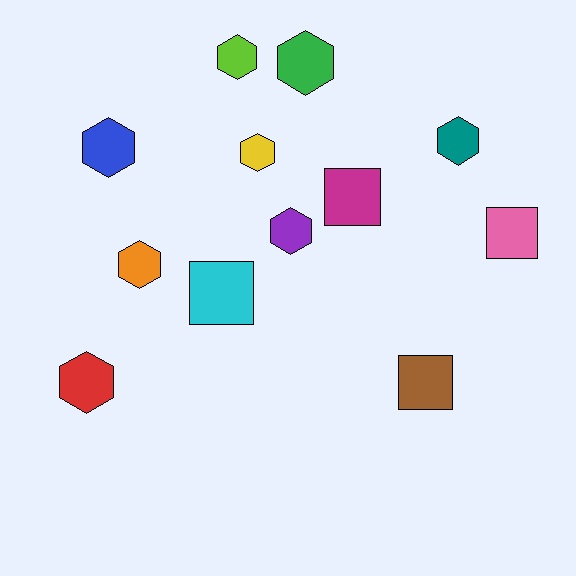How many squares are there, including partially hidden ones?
There are 4 squares.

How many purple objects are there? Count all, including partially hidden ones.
There is 1 purple object.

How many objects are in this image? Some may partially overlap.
There are 12 objects.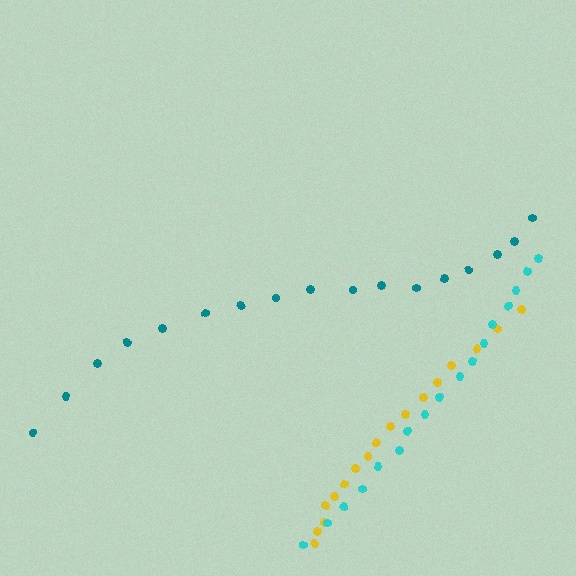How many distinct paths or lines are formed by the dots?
There are 3 distinct paths.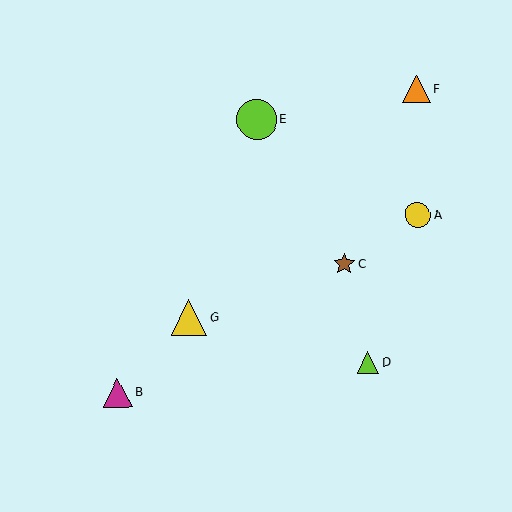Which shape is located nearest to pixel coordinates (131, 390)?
The magenta triangle (labeled B) at (117, 392) is nearest to that location.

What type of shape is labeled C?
Shape C is a brown star.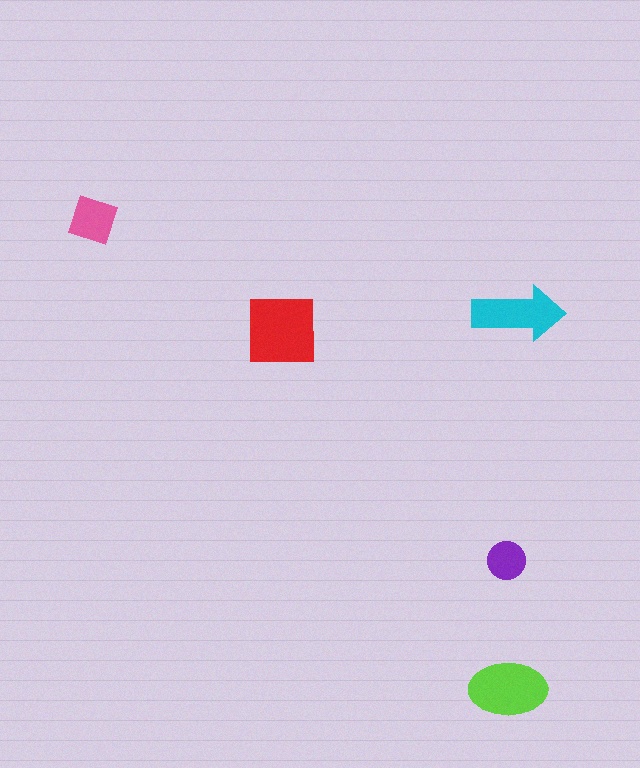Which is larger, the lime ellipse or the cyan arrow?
The lime ellipse.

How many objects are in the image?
There are 5 objects in the image.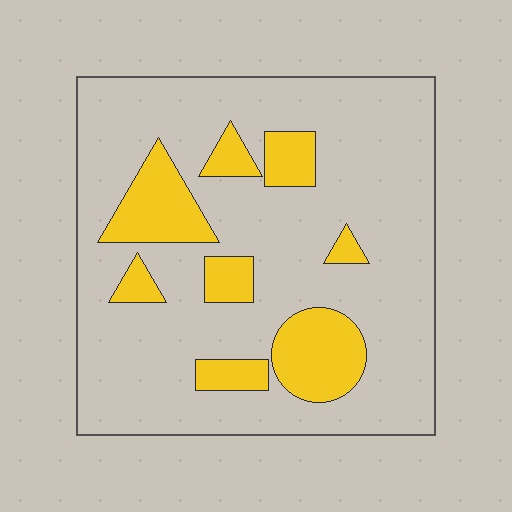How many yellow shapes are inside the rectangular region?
8.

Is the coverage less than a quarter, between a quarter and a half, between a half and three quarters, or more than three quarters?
Less than a quarter.